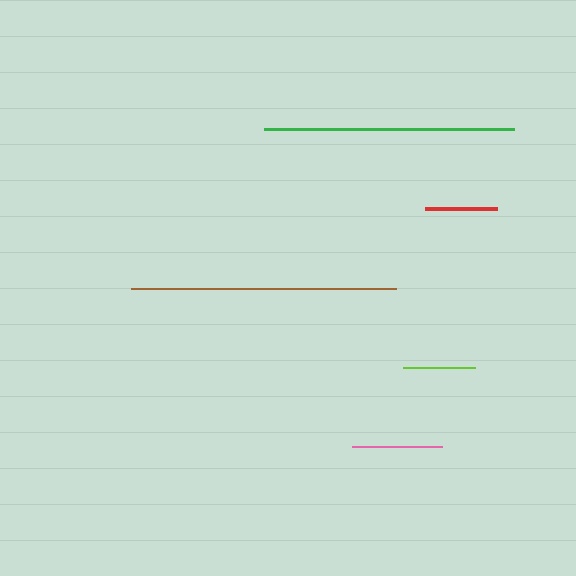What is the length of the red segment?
The red segment is approximately 72 pixels long.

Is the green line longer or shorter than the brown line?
The brown line is longer than the green line.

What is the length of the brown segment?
The brown segment is approximately 266 pixels long.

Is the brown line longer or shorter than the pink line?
The brown line is longer than the pink line.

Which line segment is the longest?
The brown line is the longest at approximately 266 pixels.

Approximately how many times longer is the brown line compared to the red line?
The brown line is approximately 3.7 times the length of the red line.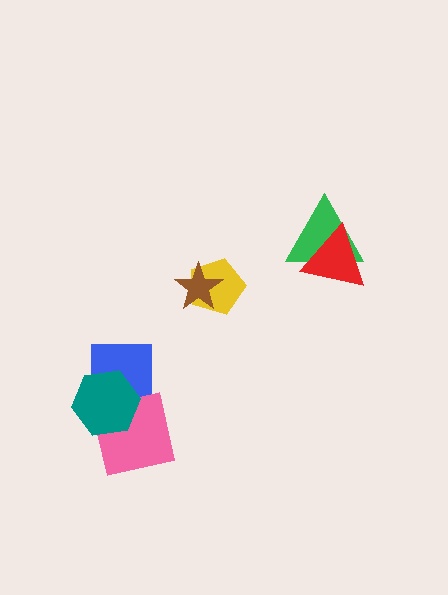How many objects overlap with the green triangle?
1 object overlaps with the green triangle.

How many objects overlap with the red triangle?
1 object overlaps with the red triangle.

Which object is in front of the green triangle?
The red triangle is in front of the green triangle.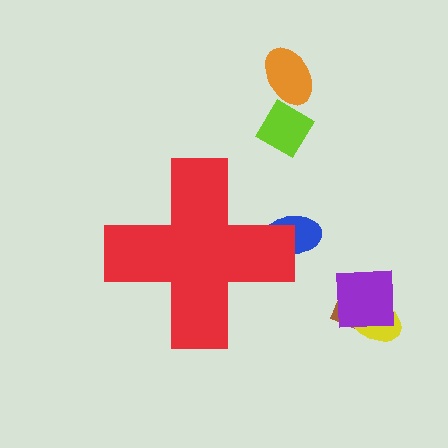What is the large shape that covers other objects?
A red cross.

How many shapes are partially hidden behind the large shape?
1 shape is partially hidden.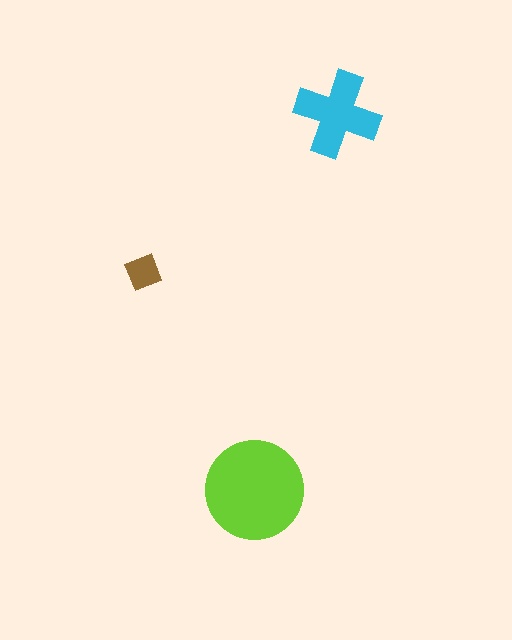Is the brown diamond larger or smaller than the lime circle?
Smaller.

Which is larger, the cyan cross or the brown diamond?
The cyan cross.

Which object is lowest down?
The lime circle is bottommost.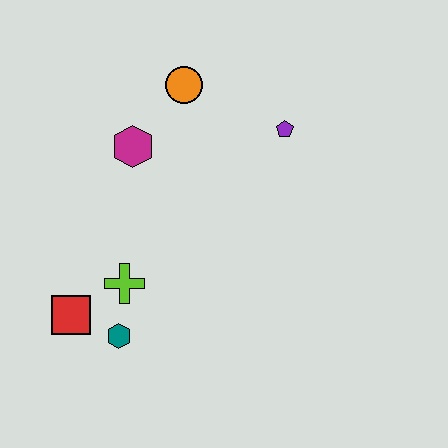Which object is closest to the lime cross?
The teal hexagon is closest to the lime cross.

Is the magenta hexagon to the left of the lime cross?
No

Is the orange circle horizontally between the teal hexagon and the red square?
No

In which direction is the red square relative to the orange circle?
The red square is below the orange circle.